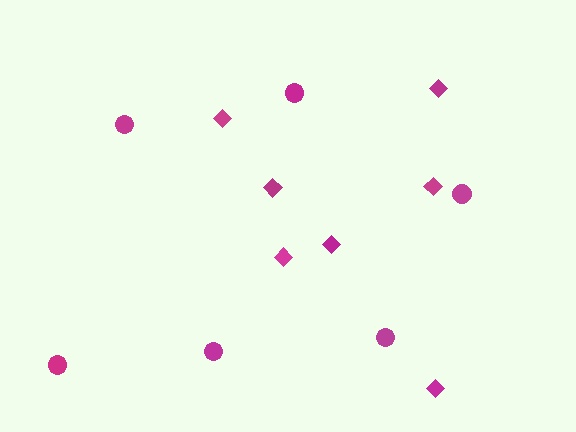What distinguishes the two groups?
There are 2 groups: one group of circles (6) and one group of diamonds (7).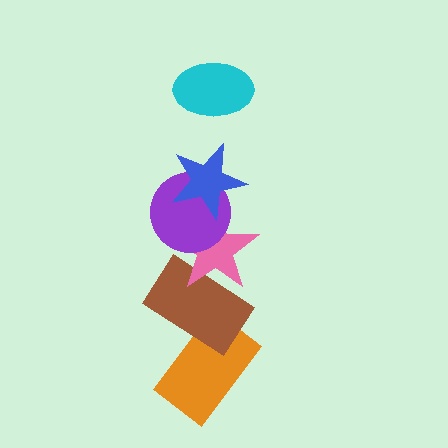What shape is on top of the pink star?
The purple circle is on top of the pink star.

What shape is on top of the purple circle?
The blue star is on top of the purple circle.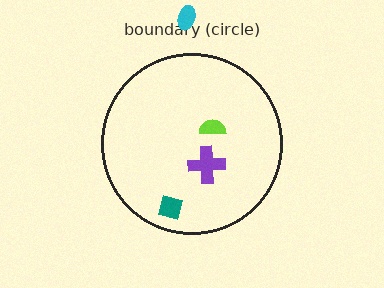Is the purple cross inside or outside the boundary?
Inside.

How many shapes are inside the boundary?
3 inside, 1 outside.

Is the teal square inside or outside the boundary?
Inside.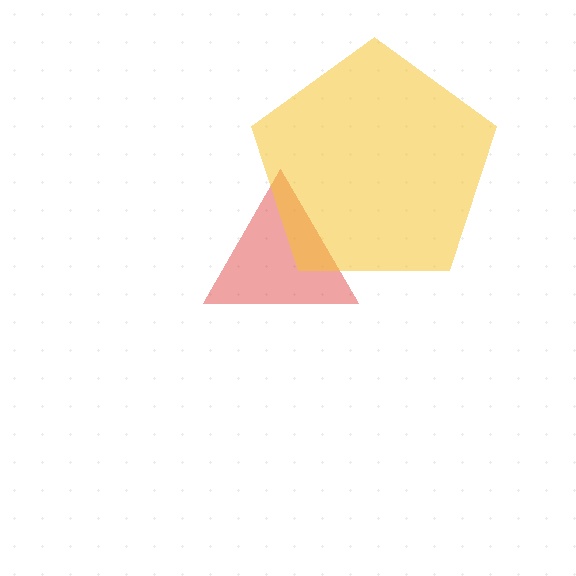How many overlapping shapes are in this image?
There are 2 overlapping shapes in the image.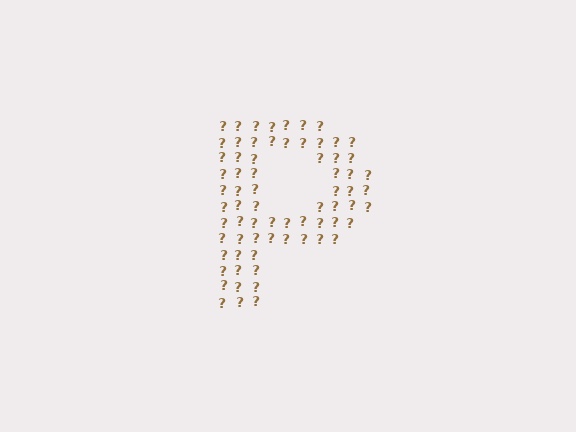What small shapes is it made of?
It is made of small question marks.